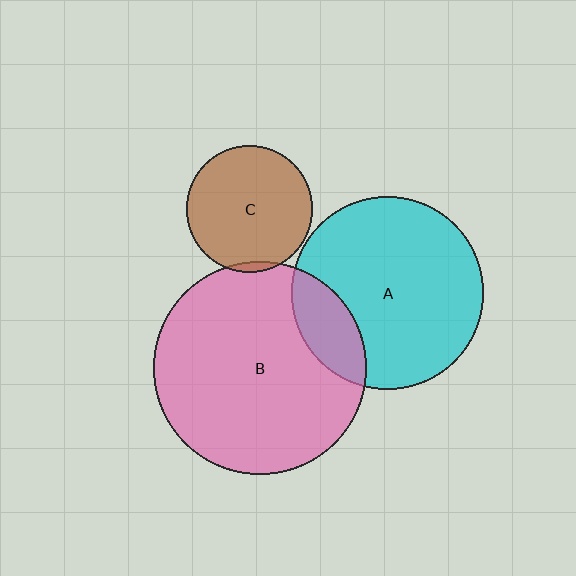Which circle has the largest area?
Circle B (pink).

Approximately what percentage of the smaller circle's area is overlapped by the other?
Approximately 5%.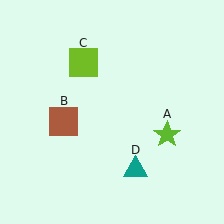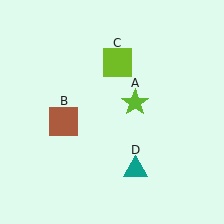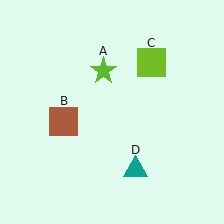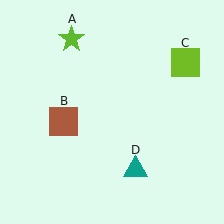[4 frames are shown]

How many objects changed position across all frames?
2 objects changed position: lime star (object A), lime square (object C).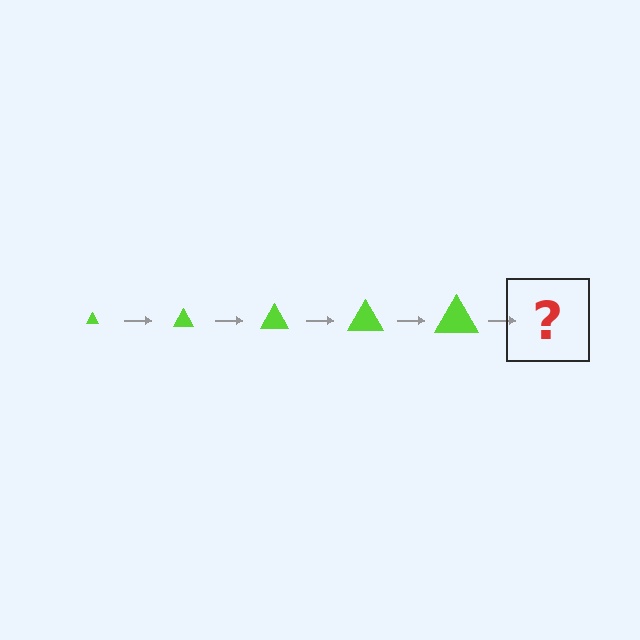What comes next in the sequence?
The next element should be a lime triangle, larger than the previous one.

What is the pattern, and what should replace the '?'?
The pattern is that the triangle gets progressively larger each step. The '?' should be a lime triangle, larger than the previous one.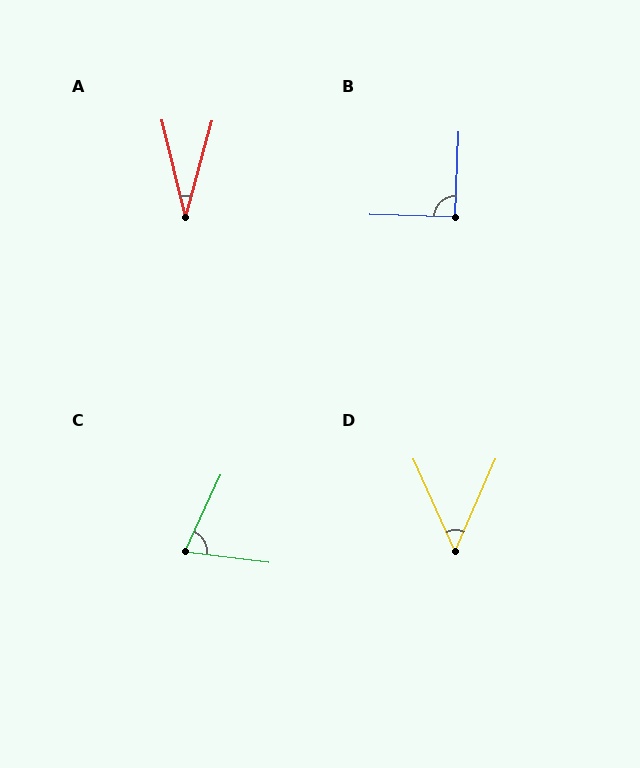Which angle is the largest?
B, at approximately 91 degrees.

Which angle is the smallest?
A, at approximately 29 degrees.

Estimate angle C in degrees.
Approximately 72 degrees.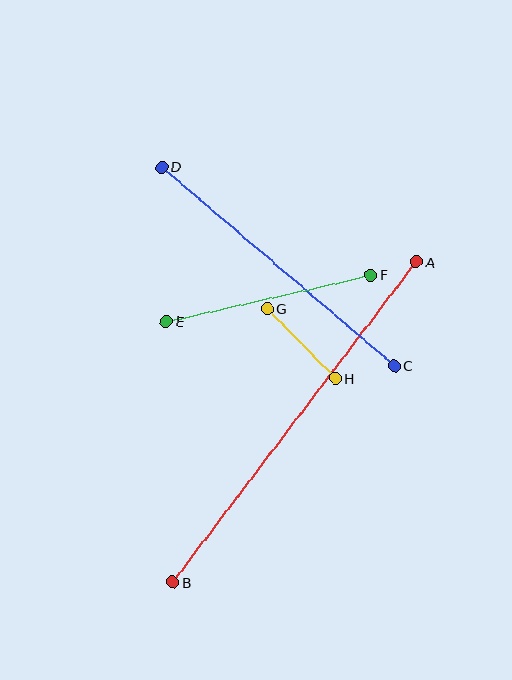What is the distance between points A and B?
The distance is approximately 402 pixels.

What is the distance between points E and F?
The distance is approximately 210 pixels.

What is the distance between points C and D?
The distance is approximately 306 pixels.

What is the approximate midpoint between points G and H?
The midpoint is at approximately (301, 343) pixels.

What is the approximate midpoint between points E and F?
The midpoint is at approximately (269, 298) pixels.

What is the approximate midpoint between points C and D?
The midpoint is at approximately (278, 267) pixels.